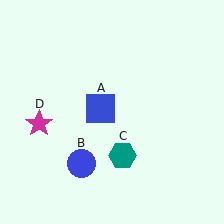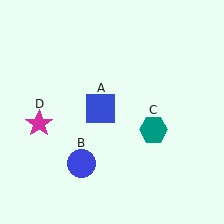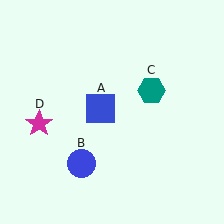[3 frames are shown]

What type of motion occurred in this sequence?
The teal hexagon (object C) rotated counterclockwise around the center of the scene.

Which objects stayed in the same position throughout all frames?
Blue square (object A) and blue circle (object B) and magenta star (object D) remained stationary.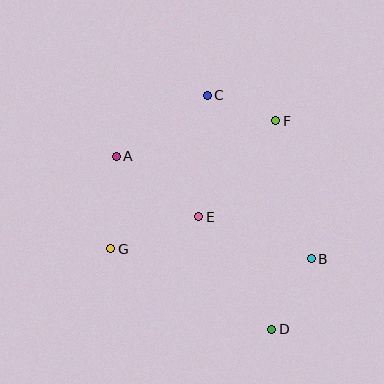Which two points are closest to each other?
Points C and F are closest to each other.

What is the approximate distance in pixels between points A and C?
The distance between A and C is approximately 109 pixels.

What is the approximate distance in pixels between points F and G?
The distance between F and G is approximately 209 pixels.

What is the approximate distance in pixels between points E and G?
The distance between E and G is approximately 94 pixels.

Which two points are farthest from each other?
Points C and D are farthest from each other.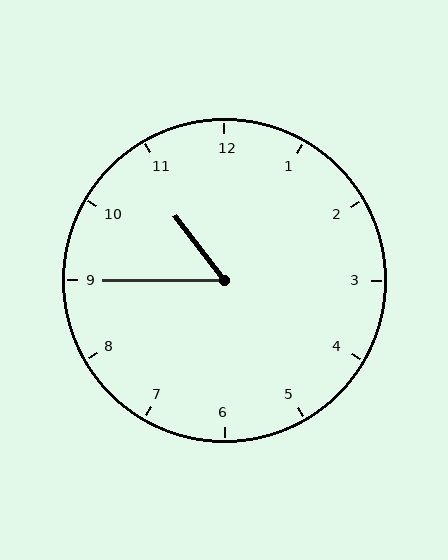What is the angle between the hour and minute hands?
Approximately 52 degrees.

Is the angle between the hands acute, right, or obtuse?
It is acute.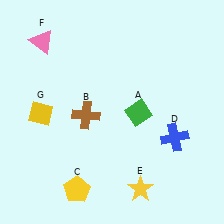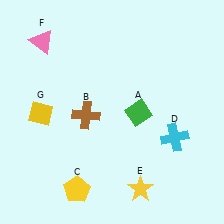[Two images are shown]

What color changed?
The cross (D) changed from blue in Image 1 to cyan in Image 2.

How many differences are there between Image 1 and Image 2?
There is 1 difference between the two images.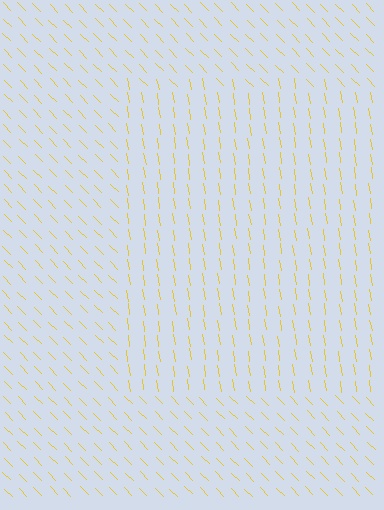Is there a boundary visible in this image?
Yes, there is a texture boundary formed by a change in line orientation.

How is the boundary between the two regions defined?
The boundary is defined purely by a change in line orientation (approximately 36 degrees difference). All lines are the same color and thickness.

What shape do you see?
I see a rectangle.